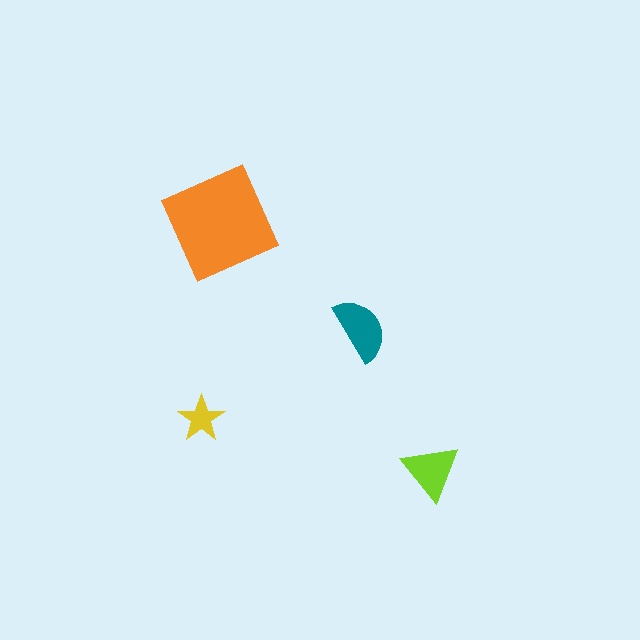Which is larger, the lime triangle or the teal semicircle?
The teal semicircle.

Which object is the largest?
The orange square.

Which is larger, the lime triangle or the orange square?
The orange square.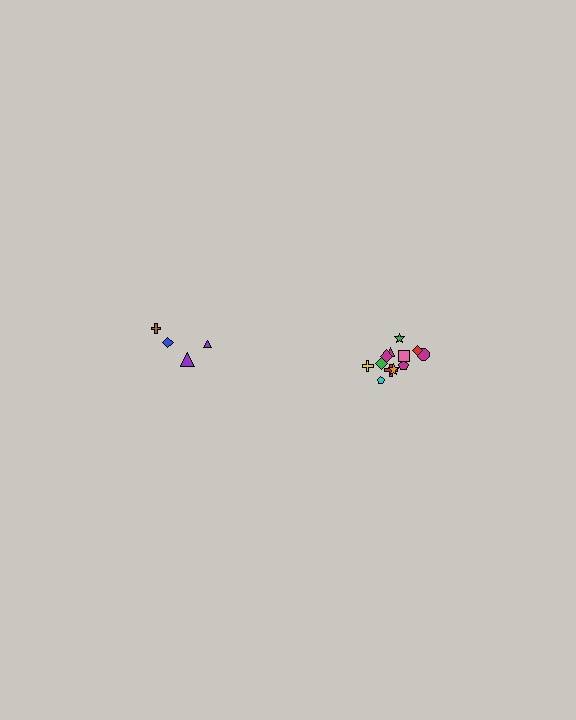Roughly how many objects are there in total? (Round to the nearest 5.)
Roughly 15 objects in total.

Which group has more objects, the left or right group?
The right group.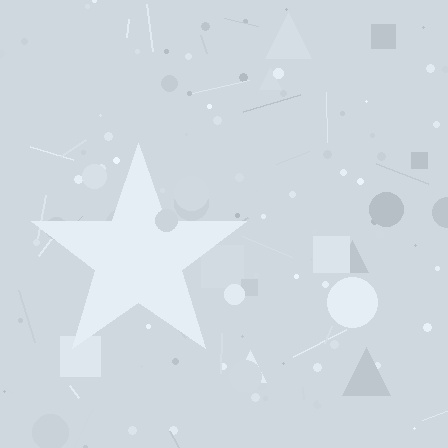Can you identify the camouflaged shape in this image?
The camouflaged shape is a star.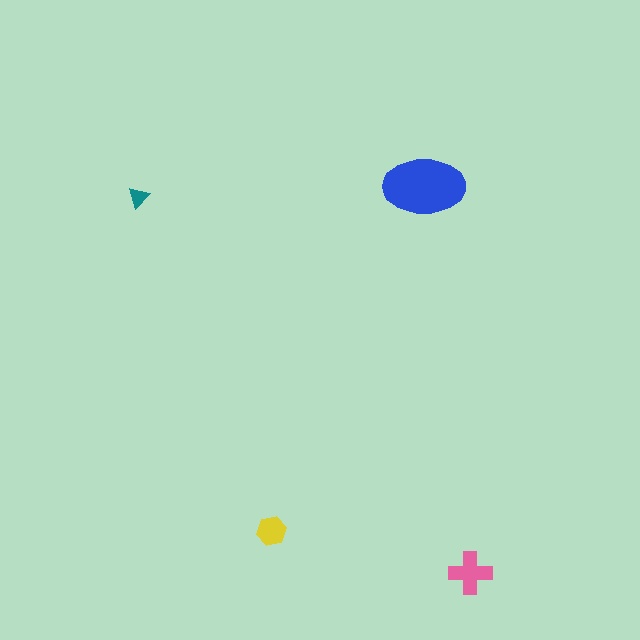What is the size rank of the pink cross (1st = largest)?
2nd.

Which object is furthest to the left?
The teal triangle is leftmost.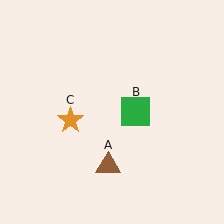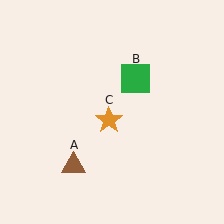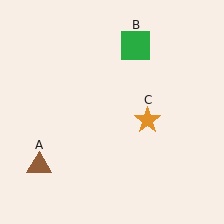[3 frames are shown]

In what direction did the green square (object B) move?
The green square (object B) moved up.